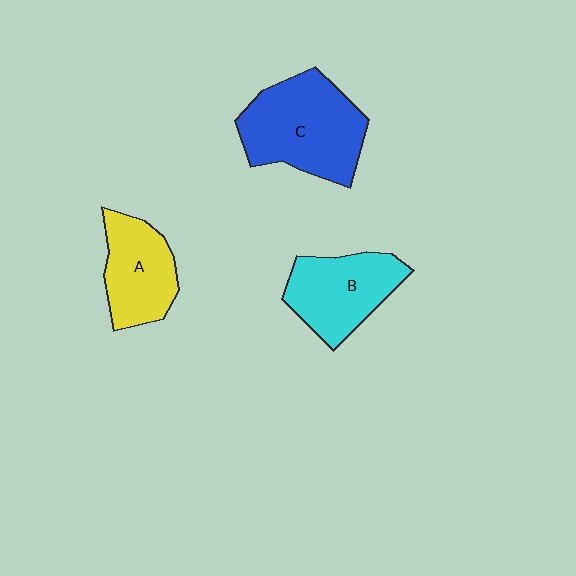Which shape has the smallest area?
Shape A (yellow).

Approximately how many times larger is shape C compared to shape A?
Approximately 1.5 times.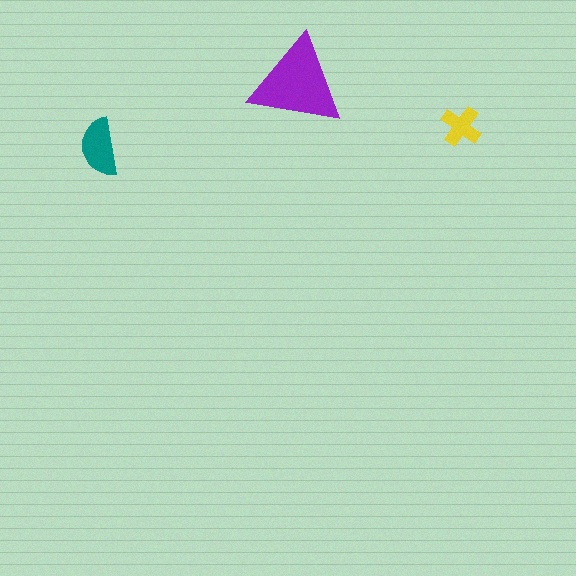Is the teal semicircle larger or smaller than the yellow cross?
Larger.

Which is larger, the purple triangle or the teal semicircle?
The purple triangle.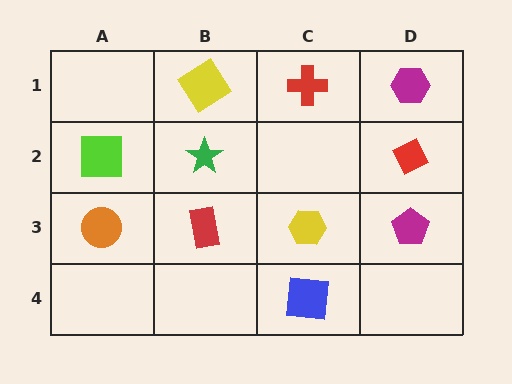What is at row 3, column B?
A red rectangle.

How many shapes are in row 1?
3 shapes.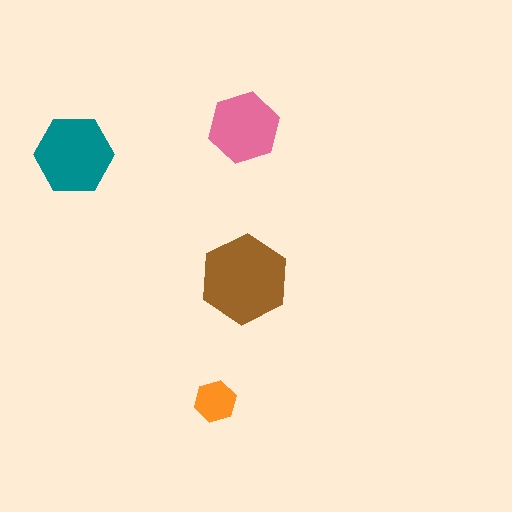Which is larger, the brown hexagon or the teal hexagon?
The brown one.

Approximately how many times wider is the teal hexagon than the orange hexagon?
About 2 times wider.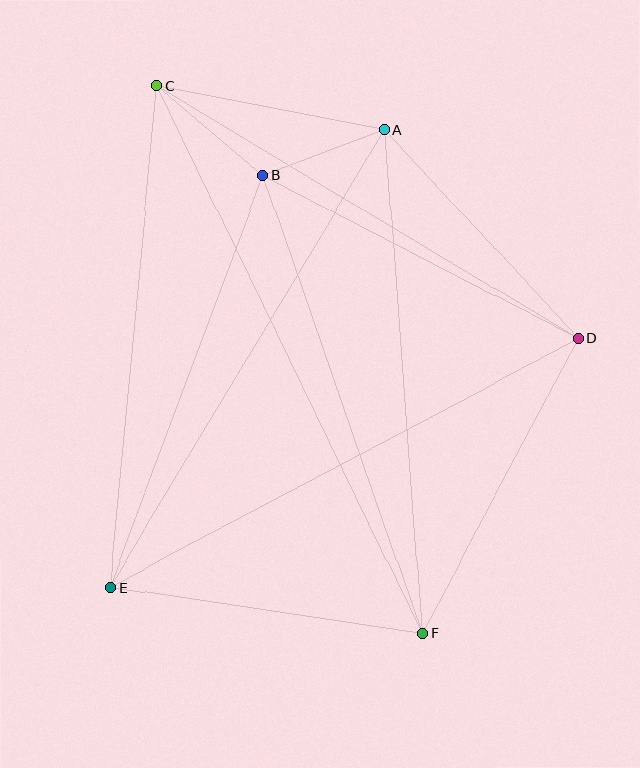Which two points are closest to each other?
Points A and B are closest to each other.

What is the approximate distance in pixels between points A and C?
The distance between A and C is approximately 232 pixels.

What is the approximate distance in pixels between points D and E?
The distance between D and E is approximately 530 pixels.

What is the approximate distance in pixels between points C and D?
The distance between C and D is approximately 491 pixels.